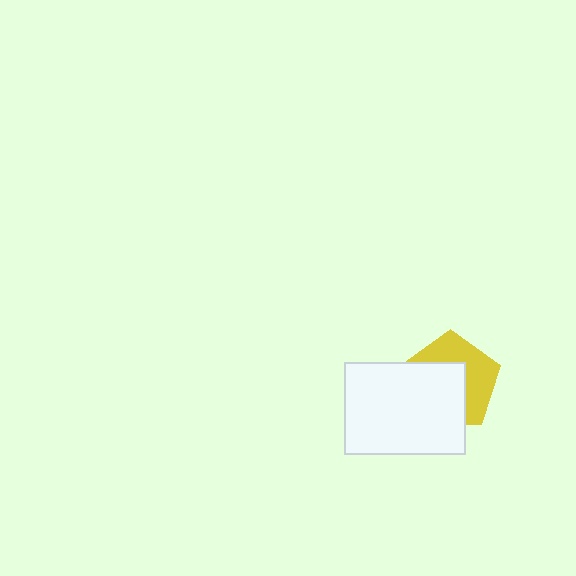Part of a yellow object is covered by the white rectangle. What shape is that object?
It is a pentagon.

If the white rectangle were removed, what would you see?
You would see the complete yellow pentagon.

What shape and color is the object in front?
The object in front is a white rectangle.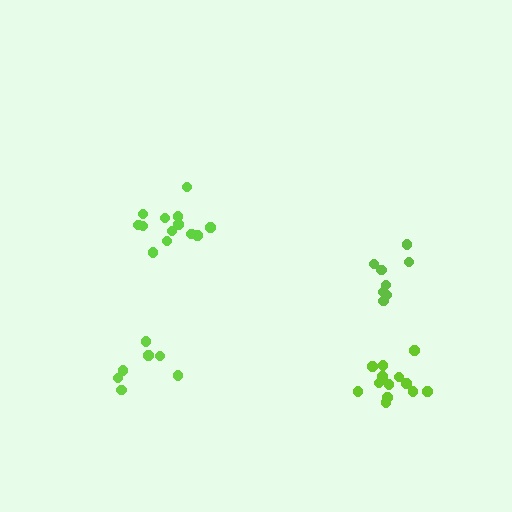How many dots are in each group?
Group 1: 7 dots, Group 2: 8 dots, Group 3: 13 dots, Group 4: 13 dots (41 total).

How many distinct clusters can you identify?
There are 4 distinct clusters.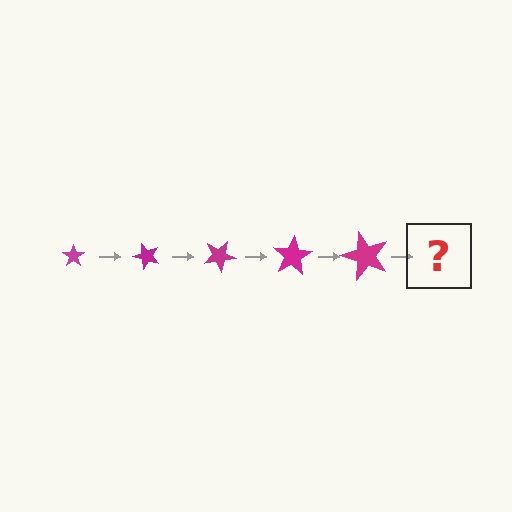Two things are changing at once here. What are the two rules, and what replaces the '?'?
The two rules are that the star grows larger each step and it rotates 50 degrees each step. The '?' should be a star, larger than the previous one and rotated 250 degrees from the start.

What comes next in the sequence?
The next element should be a star, larger than the previous one and rotated 250 degrees from the start.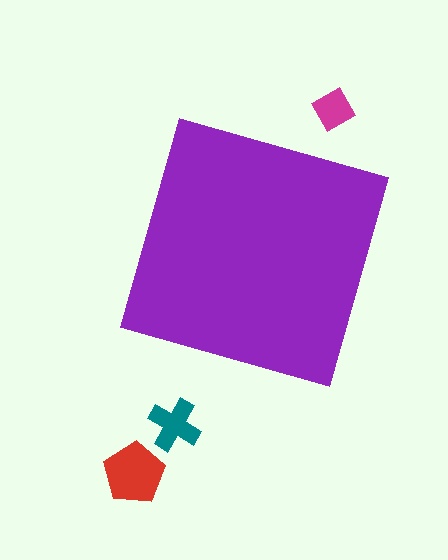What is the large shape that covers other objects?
A purple square.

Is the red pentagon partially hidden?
No, the red pentagon is fully visible.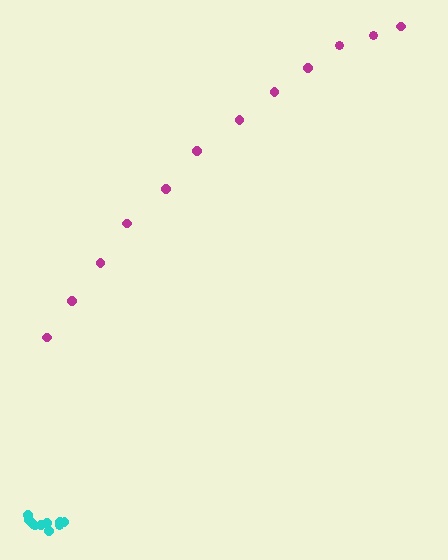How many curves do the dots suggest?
There are 2 distinct paths.